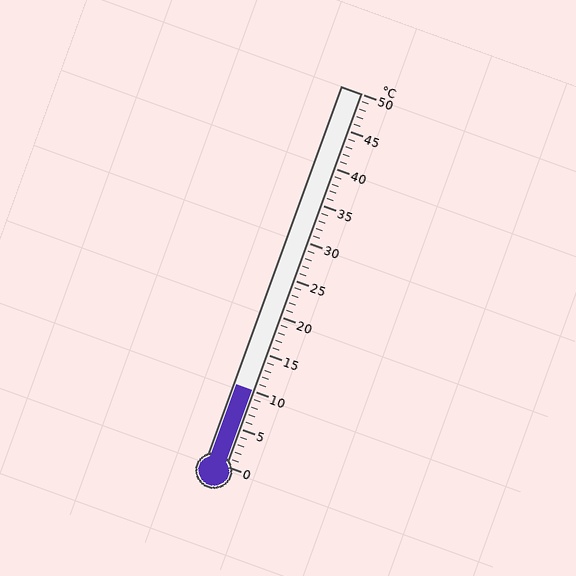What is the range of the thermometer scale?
The thermometer scale ranges from 0°C to 50°C.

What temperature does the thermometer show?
The thermometer shows approximately 10°C.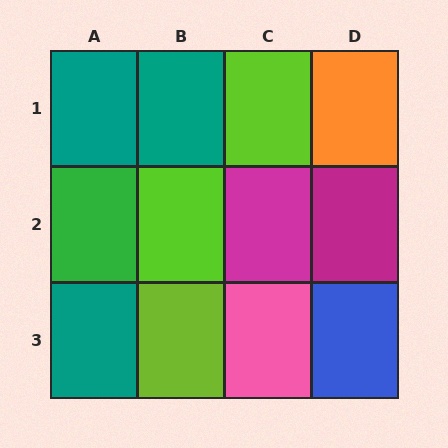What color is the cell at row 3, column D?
Blue.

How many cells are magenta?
2 cells are magenta.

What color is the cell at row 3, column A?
Teal.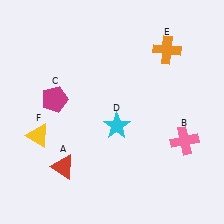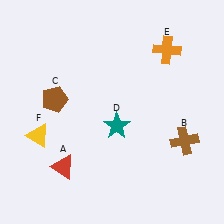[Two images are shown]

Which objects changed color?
B changed from pink to brown. C changed from magenta to brown. D changed from cyan to teal.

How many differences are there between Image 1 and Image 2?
There are 3 differences between the two images.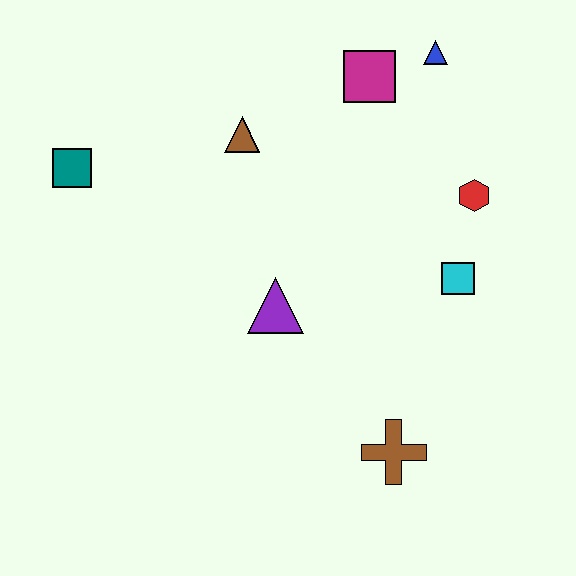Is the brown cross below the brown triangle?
Yes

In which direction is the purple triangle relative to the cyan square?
The purple triangle is to the left of the cyan square.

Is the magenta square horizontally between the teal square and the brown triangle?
No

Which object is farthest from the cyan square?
The teal square is farthest from the cyan square.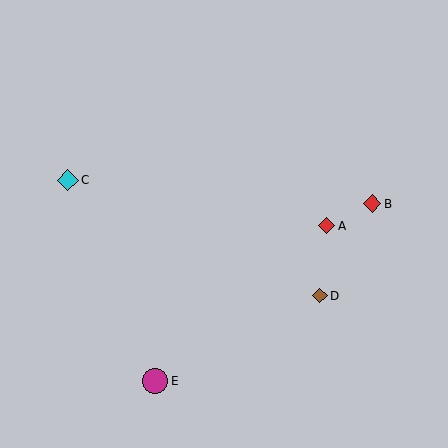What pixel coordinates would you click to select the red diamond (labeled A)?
Click at (326, 226) to select the red diamond A.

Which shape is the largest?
The magenta circle (labeled E) is the largest.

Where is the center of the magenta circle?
The center of the magenta circle is at (155, 381).